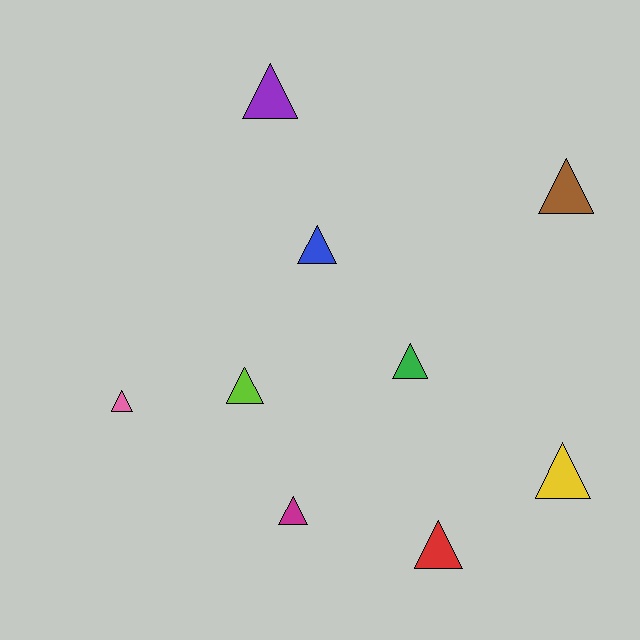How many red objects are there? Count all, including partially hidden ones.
There is 1 red object.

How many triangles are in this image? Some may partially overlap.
There are 9 triangles.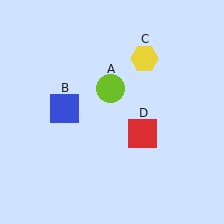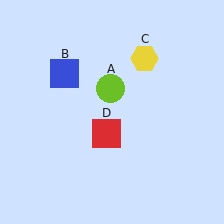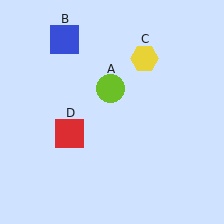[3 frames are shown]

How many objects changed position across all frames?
2 objects changed position: blue square (object B), red square (object D).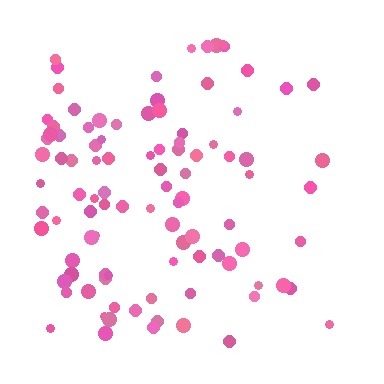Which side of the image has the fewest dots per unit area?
The right.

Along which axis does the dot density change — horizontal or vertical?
Horizontal.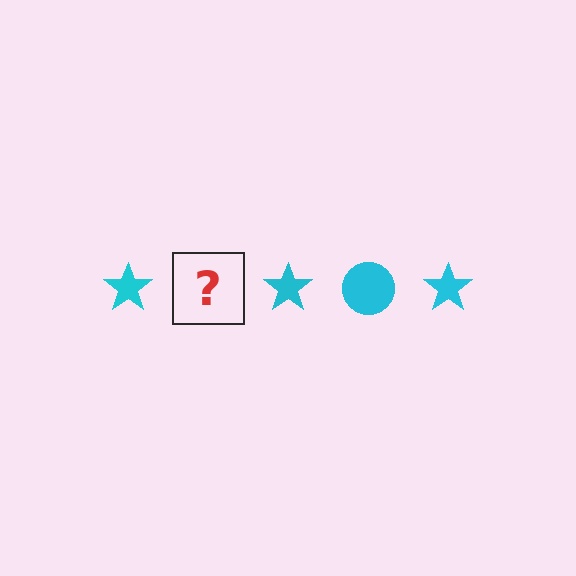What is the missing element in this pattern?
The missing element is a cyan circle.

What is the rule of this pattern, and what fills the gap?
The rule is that the pattern cycles through star, circle shapes in cyan. The gap should be filled with a cyan circle.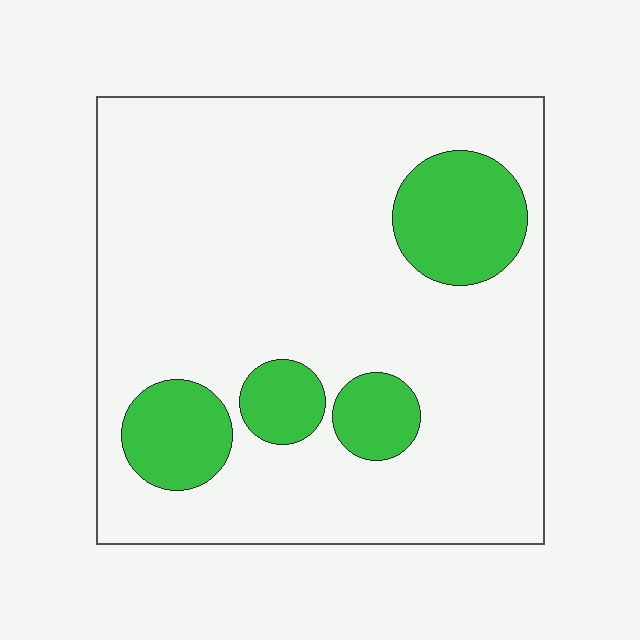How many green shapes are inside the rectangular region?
4.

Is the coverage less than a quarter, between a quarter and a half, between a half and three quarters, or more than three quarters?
Less than a quarter.